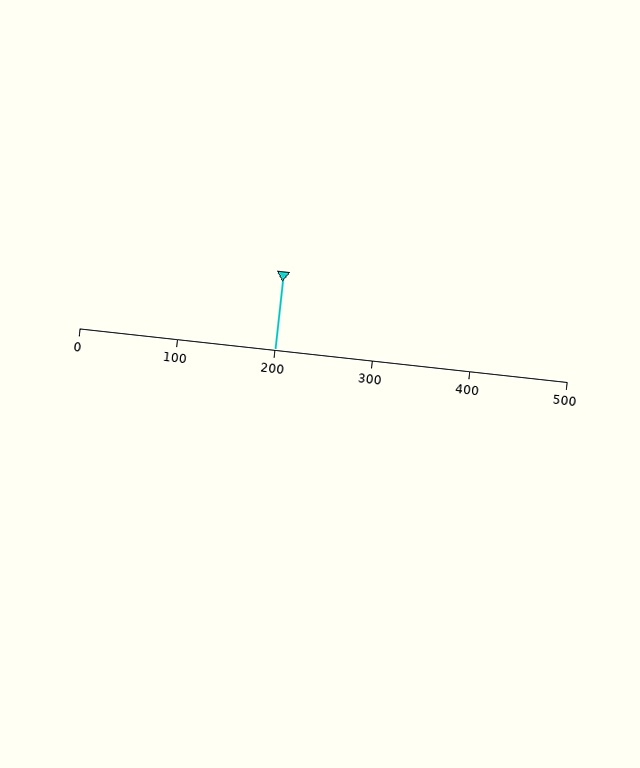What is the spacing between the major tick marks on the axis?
The major ticks are spaced 100 apart.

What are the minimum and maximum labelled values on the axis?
The axis runs from 0 to 500.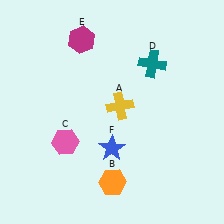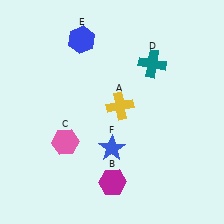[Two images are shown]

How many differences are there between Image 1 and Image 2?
There are 2 differences between the two images.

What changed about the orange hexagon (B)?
In Image 1, B is orange. In Image 2, it changed to magenta.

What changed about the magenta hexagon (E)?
In Image 1, E is magenta. In Image 2, it changed to blue.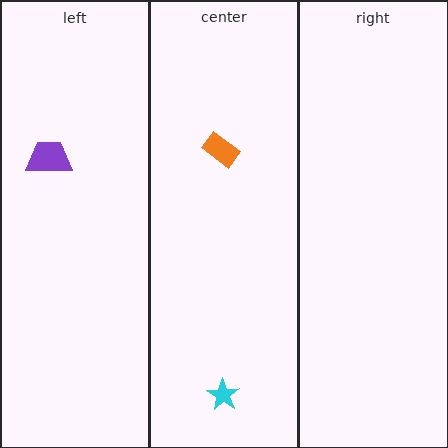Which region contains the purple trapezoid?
The left region.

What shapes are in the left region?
The purple trapezoid.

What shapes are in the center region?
The cyan star, the orange rectangle.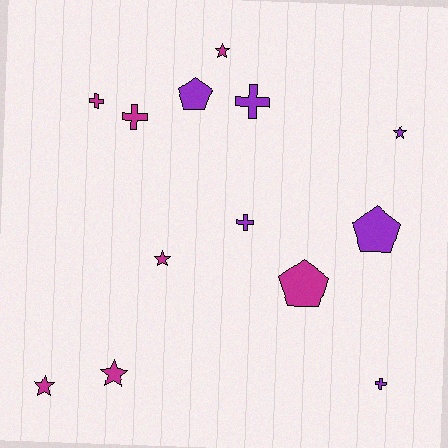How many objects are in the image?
There are 13 objects.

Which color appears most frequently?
Magenta, with 7 objects.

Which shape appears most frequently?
Star, with 5 objects.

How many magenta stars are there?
There are 4 magenta stars.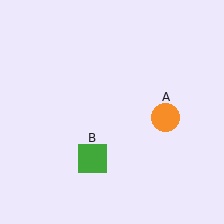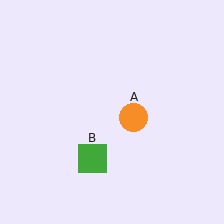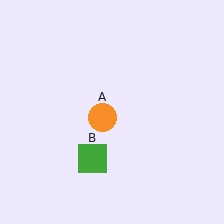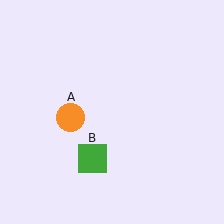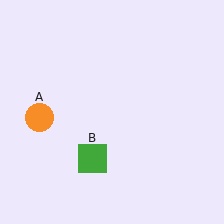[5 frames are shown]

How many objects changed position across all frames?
1 object changed position: orange circle (object A).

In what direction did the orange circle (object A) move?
The orange circle (object A) moved left.